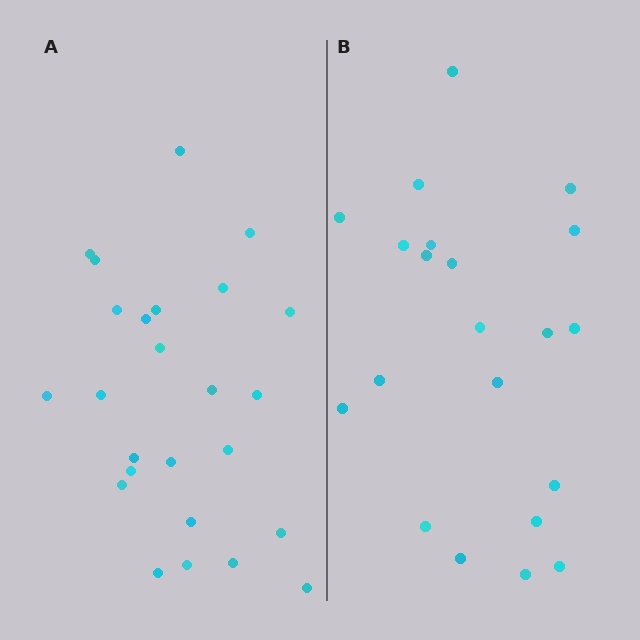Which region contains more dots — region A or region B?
Region A (the left region) has more dots.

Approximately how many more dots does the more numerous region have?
Region A has about 4 more dots than region B.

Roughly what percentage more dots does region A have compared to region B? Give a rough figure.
About 20% more.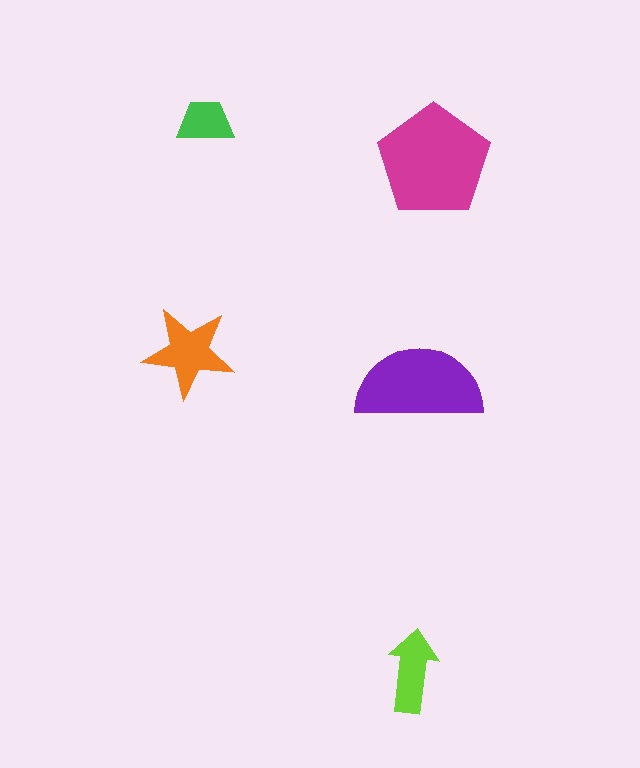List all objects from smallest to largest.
The green trapezoid, the lime arrow, the orange star, the purple semicircle, the magenta pentagon.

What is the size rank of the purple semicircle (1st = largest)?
2nd.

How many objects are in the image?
There are 5 objects in the image.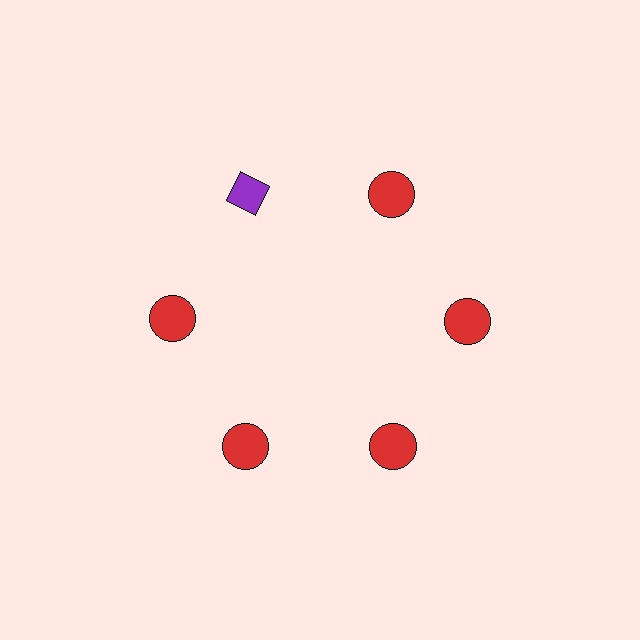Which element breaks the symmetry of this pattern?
The purple diamond at roughly the 11 o'clock position breaks the symmetry. All other shapes are red circles.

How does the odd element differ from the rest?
It differs in both color (purple instead of red) and shape (diamond instead of circle).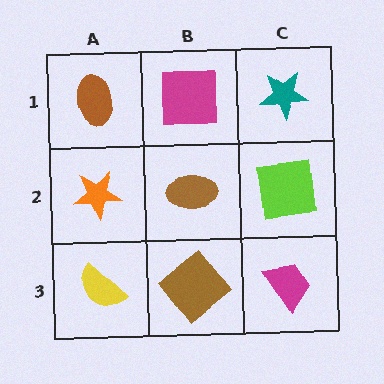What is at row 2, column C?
A lime square.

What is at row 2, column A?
An orange star.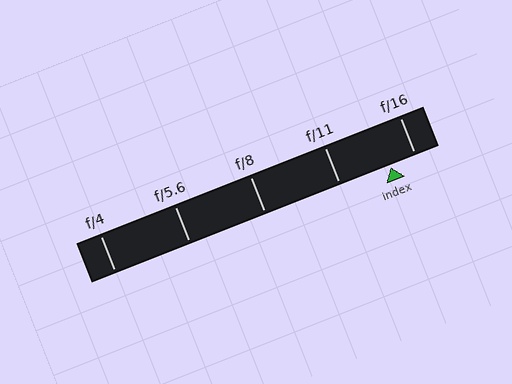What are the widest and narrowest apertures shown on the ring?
The widest aperture shown is f/4 and the narrowest is f/16.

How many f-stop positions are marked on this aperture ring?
There are 5 f-stop positions marked.